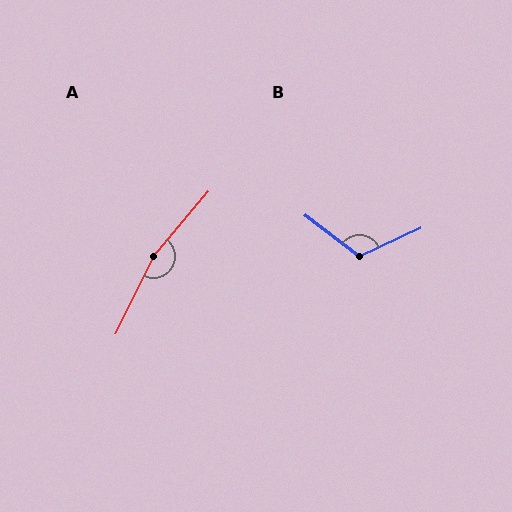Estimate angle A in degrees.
Approximately 166 degrees.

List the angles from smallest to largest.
B (118°), A (166°).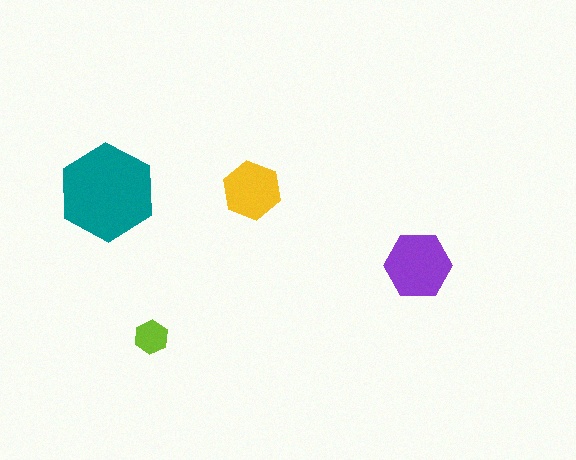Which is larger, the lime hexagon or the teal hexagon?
The teal one.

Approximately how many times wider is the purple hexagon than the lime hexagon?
About 2 times wider.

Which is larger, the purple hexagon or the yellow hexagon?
The purple one.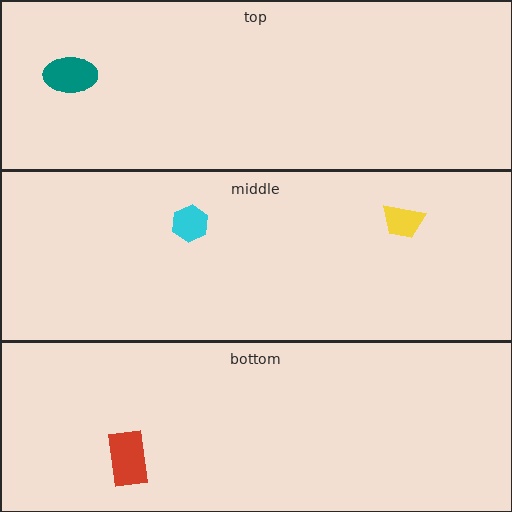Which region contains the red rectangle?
The bottom region.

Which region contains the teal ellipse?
The top region.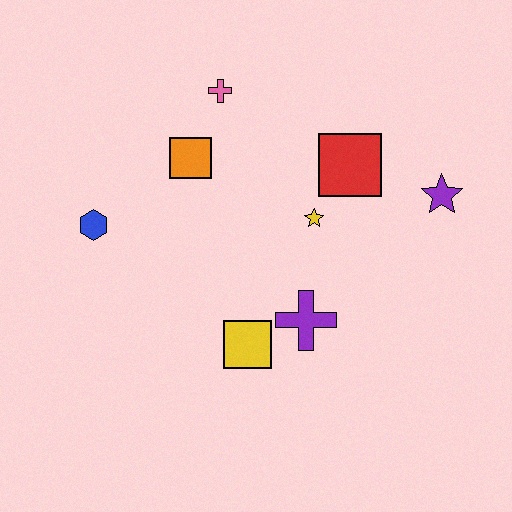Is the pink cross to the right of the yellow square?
No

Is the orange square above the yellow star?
Yes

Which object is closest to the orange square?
The pink cross is closest to the orange square.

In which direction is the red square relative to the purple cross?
The red square is above the purple cross.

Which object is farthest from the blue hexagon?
The purple star is farthest from the blue hexagon.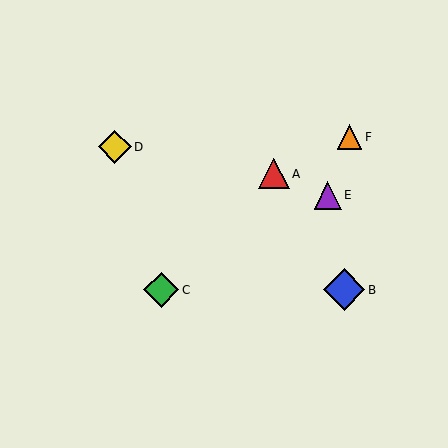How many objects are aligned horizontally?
2 objects (B, C) are aligned horizontally.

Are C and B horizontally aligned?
Yes, both are at y≈290.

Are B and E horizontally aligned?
No, B is at y≈290 and E is at y≈195.